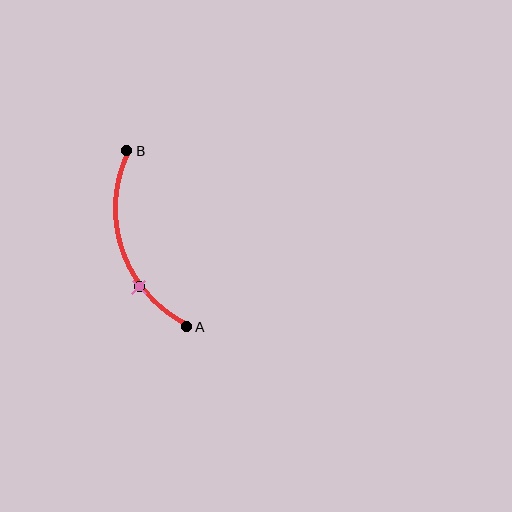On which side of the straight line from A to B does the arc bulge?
The arc bulges to the left of the straight line connecting A and B.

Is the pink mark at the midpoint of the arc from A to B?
No. The pink mark lies on the arc but is closer to endpoint A. The arc midpoint would be at the point on the curve equidistant along the arc from both A and B.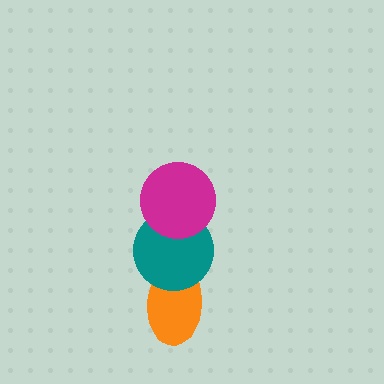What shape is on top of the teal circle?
The magenta circle is on top of the teal circle.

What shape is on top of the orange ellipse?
The teal circle is on top of the orange ellipse.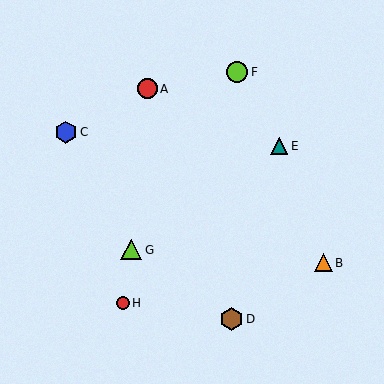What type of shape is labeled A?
Shape A is a red circle.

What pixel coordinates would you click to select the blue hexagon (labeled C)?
Click at (66, 132) to select the blue hexagon C.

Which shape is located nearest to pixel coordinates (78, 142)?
The blue hexagon (labeled C) at (66, 132) is nearest to that location.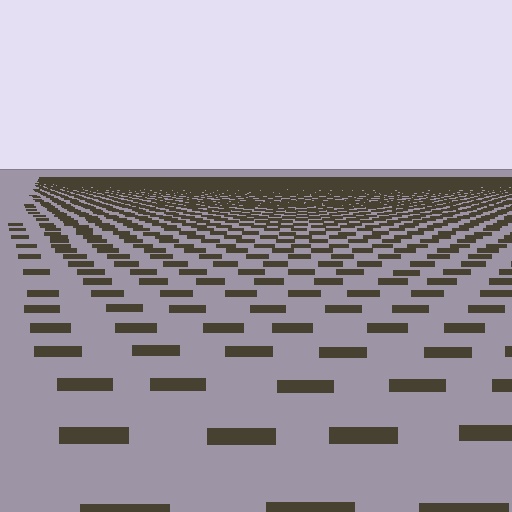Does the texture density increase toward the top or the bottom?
Density increases toward the top.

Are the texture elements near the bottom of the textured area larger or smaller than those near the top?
Larger. Near the bottom, elements are closer to the viewer and appear at a bigger on-screen size.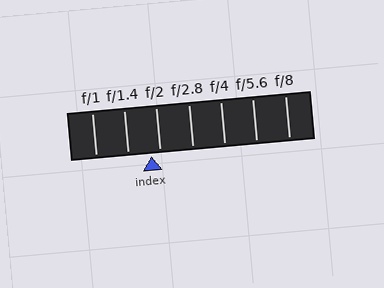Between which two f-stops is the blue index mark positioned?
The index mark is between f/1.4 and f/2.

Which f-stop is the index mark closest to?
The index mark is closest to f/2.